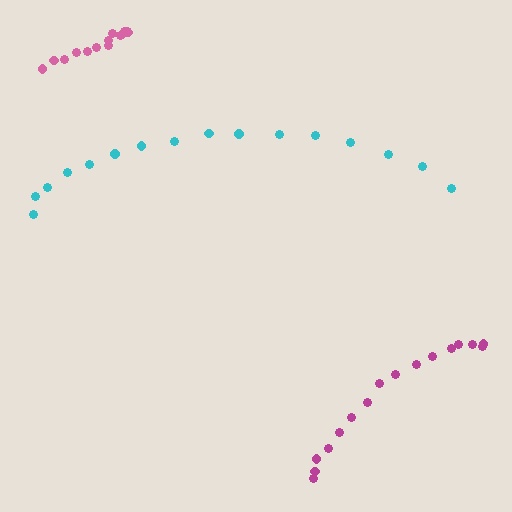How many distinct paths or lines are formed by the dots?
There are 3 distinct paths.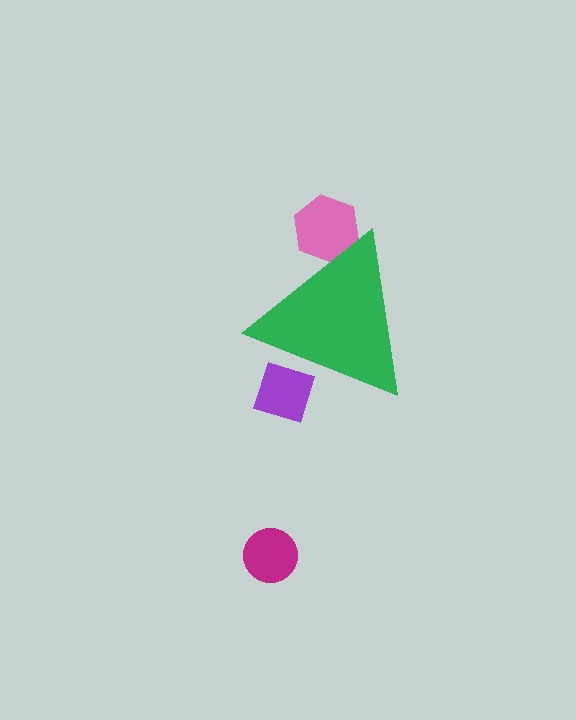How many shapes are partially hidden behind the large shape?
2 shapes are partially hidden.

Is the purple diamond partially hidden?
Yes, the purple diamond is partially hidden behind the green triangle.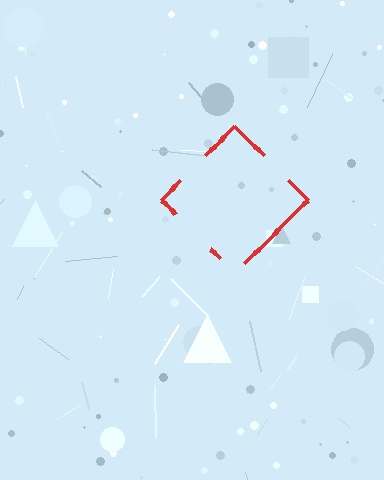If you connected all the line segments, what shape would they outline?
They would outline a diamond.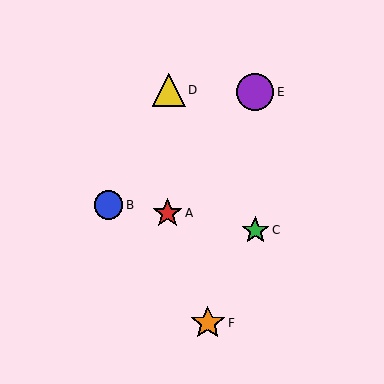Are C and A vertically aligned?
No, C is at x≈255 and A is at x≈167.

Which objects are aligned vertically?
Objects C, E are aligned vertically.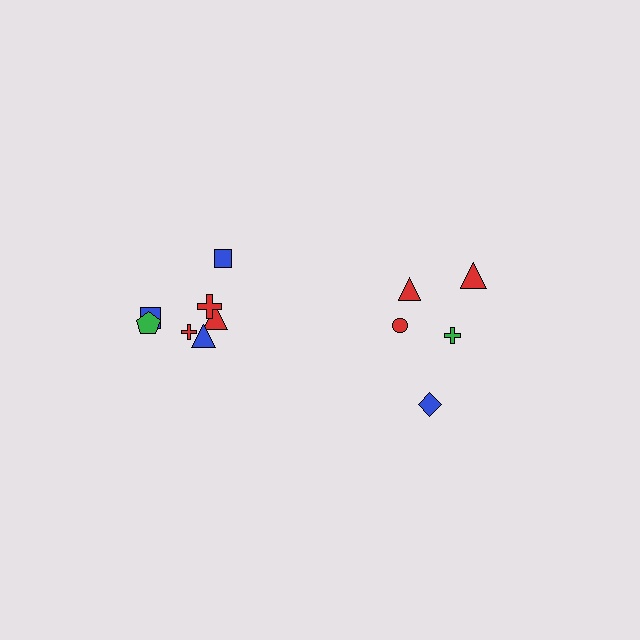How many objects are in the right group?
There are 5 objects.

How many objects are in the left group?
There are 7 objects.